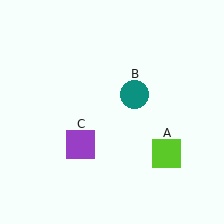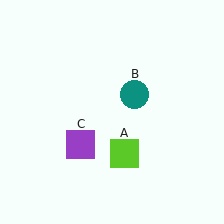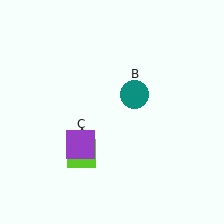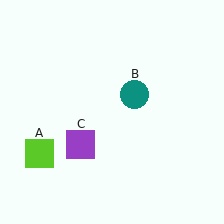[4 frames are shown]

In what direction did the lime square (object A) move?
The lime square (object A) moved left.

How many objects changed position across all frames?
1 object changed position: lime square (object A).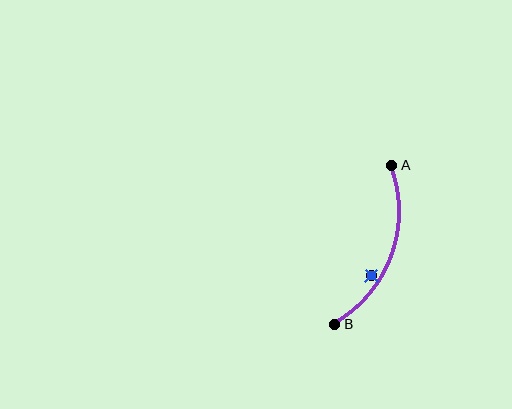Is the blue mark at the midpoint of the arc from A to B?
No — the blue mark does not lie on the arc at all. It sits slightly inside the curve.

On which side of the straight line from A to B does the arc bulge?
The arc bulges to the right of the straight line connecting A and B.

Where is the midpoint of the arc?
The arc midpoint is the point on the curve farthest from the straight line joining A and B. It sits to the right of that line.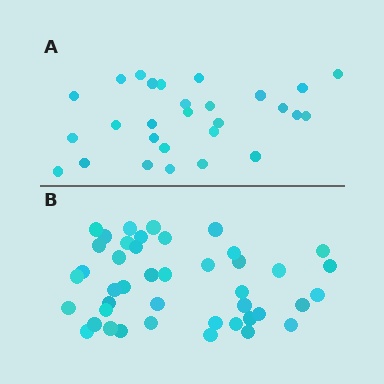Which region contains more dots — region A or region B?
Region B (the bottom region) has more dots.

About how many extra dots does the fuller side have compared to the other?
Region B has approximately 15 more dots than region A.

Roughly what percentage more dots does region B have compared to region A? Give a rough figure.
About 55% more.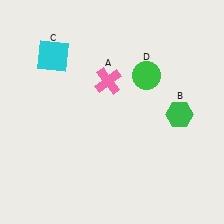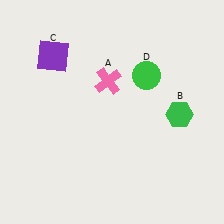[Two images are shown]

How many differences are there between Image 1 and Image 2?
There is 1 difference between the two images.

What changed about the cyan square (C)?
In Image 1, C is cyan. In Image 2, it changed to purple.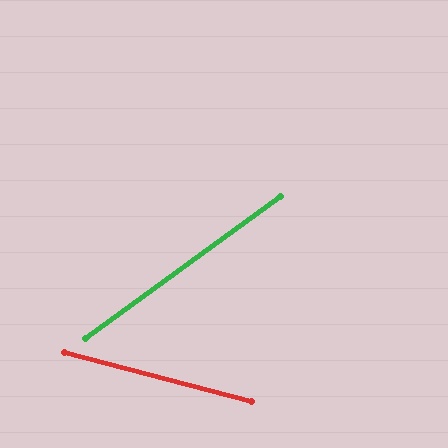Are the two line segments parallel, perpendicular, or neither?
Neither parallel nor perpendicular — they differ by about 51°.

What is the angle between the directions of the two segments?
Approximately 51 degrees.